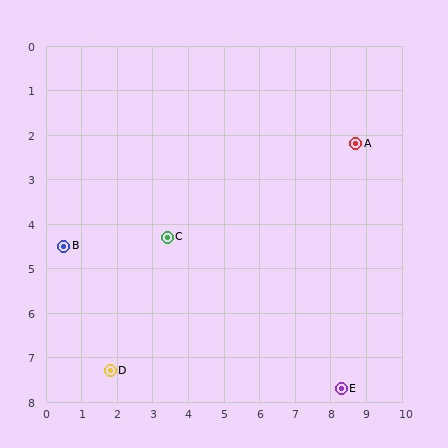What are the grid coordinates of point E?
Point E is at approximately (8.3, 7.7).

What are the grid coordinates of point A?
Point A is at approximately (8.7, 2.2).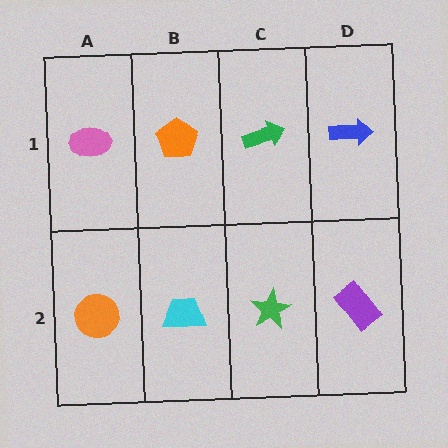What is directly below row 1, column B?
A cyan trapezoid.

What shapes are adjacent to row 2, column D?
A blue arrow (row 1, column D), a green star (row 2, column C).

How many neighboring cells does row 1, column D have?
2.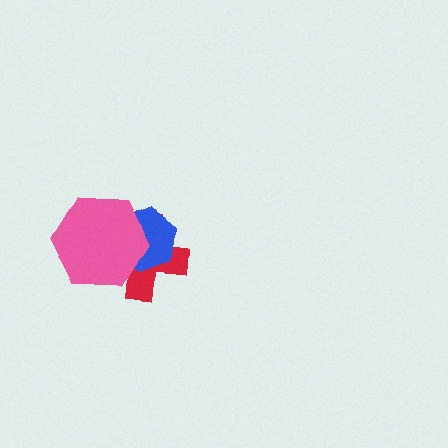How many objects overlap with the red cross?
2 objects overlap with the red cross.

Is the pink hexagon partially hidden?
No, no other shape covers it.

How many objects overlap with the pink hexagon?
2 objects overlap with the pink hexagon.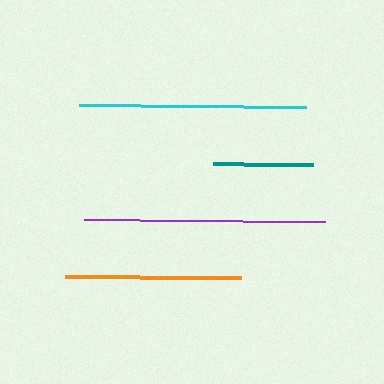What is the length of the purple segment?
The purple segment is approximately 241 pixels long.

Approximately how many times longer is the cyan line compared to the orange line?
The cyan line is approximately 1.3 times the length of the orange line.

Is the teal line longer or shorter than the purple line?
The purple line is longer than the teal line.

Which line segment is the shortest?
The teal line is the shortest at approximately 100 pixels.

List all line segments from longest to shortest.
From longest to shortest: purple, cyan, orange, teal.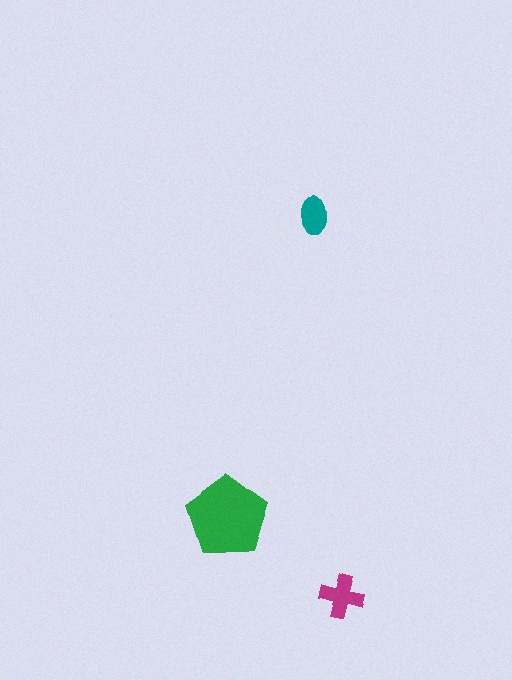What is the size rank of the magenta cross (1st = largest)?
2nd.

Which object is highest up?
The teal ellipse is topmost.